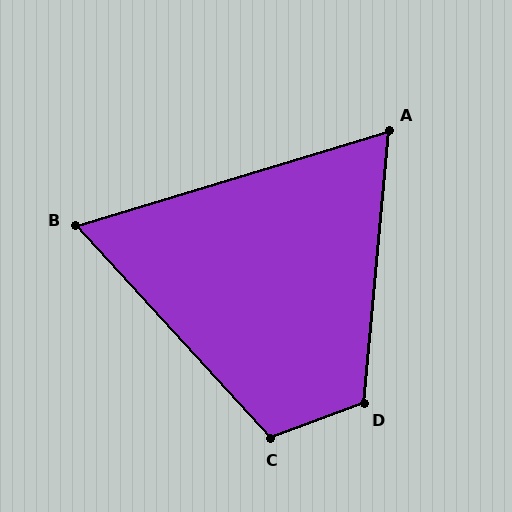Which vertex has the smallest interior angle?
B, at approximately 64 degrees.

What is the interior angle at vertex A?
Approximately 68 degrees (acute).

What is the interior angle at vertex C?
Approximately 112 degrees (obtuse).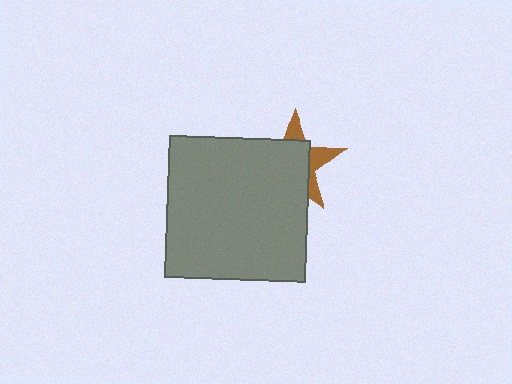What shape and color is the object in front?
The object in front is a gray square.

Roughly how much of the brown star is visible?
A small part of it is visible (roughly 31%).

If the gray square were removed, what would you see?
You would see the complete brown star.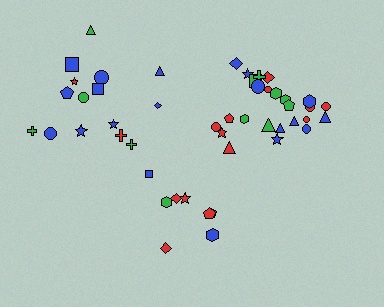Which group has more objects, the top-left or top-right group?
The top-right group.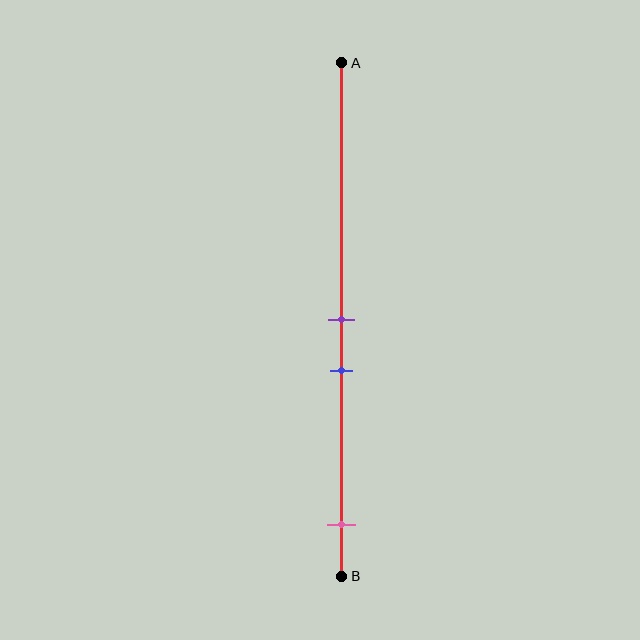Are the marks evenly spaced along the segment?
No, the marks are not evenly spaced.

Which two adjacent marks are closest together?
The purple and blue marks are the closest adjacent pair.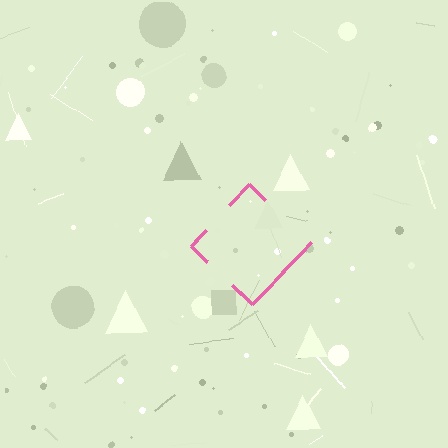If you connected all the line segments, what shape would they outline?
They would outline a diamond.